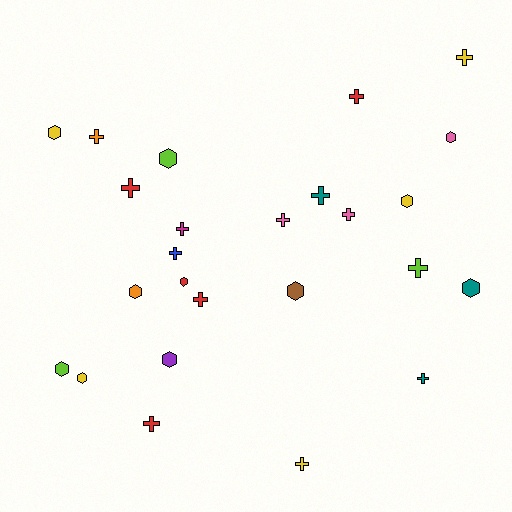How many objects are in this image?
There are 25 objects.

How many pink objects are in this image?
There are 3 pink objects.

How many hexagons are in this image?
There are 11 hexagons.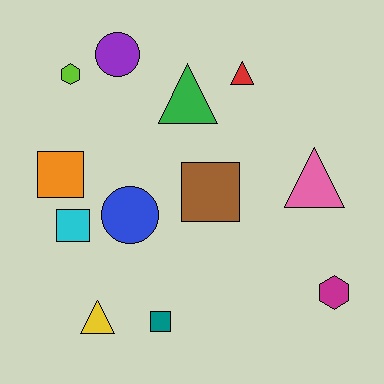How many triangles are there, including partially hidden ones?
There are 4 triangles.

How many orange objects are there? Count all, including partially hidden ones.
There is 1 orange object.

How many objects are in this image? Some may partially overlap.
There are 12 objects.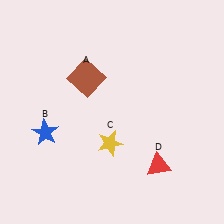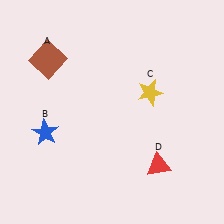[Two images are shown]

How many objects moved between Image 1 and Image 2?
2 objects moved between the two images.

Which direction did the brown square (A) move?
The brown square (A) moved left.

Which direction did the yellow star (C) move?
The yellow star (C) moved up.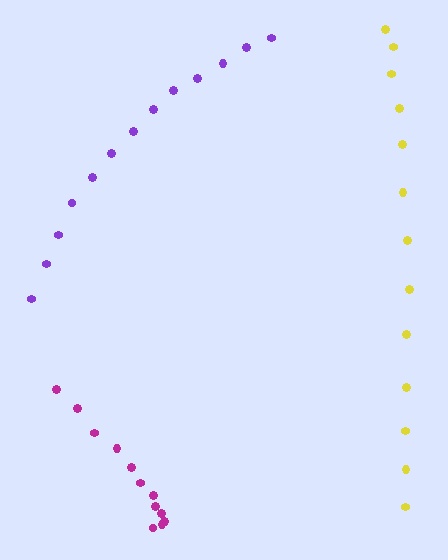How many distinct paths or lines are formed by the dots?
There are 3 distinct paths.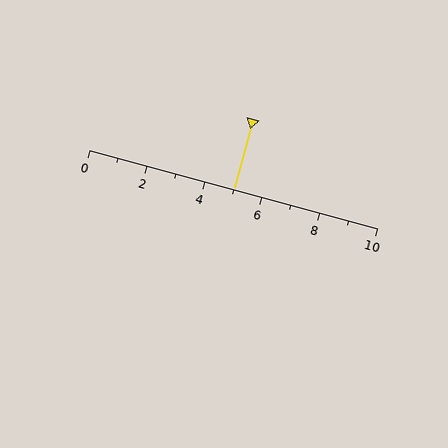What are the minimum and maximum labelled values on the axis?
The axis runs from 0 to 10.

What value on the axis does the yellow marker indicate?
The marker indicates approximately 5.